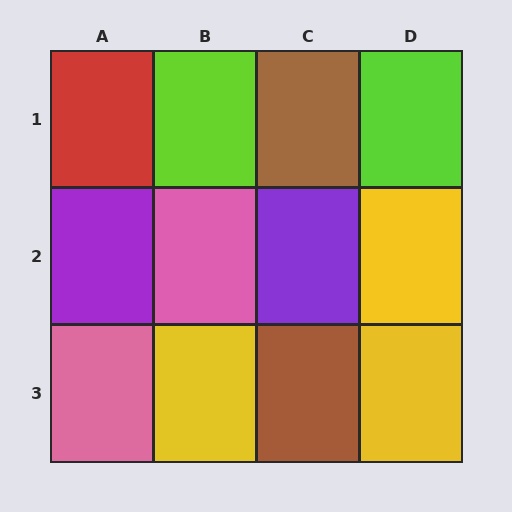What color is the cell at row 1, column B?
Lime.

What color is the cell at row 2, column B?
Pink.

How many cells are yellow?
3 cells are yellow.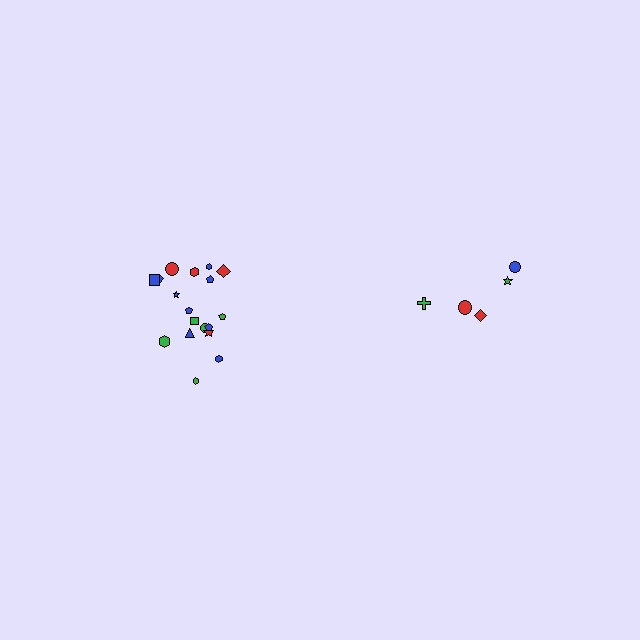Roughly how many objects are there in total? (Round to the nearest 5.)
Roughly 25 objects in total.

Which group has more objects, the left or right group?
The left group.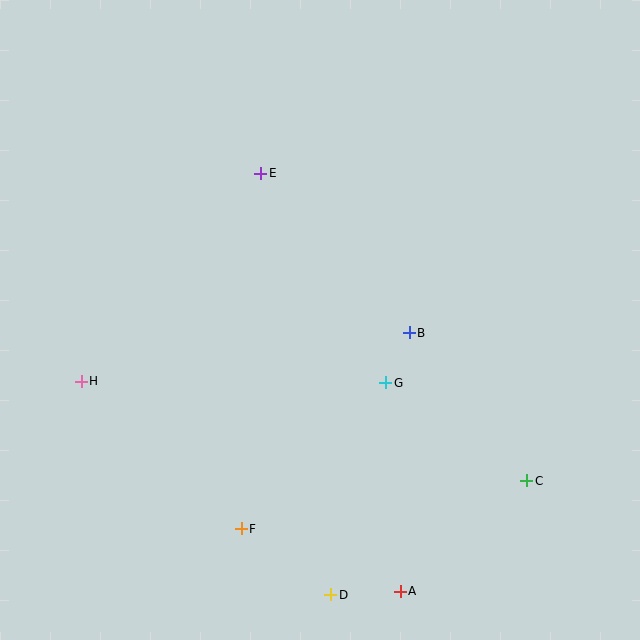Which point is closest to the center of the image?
Point B at (409, 333) is closest to the center.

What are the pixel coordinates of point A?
Point A is at (400, 591).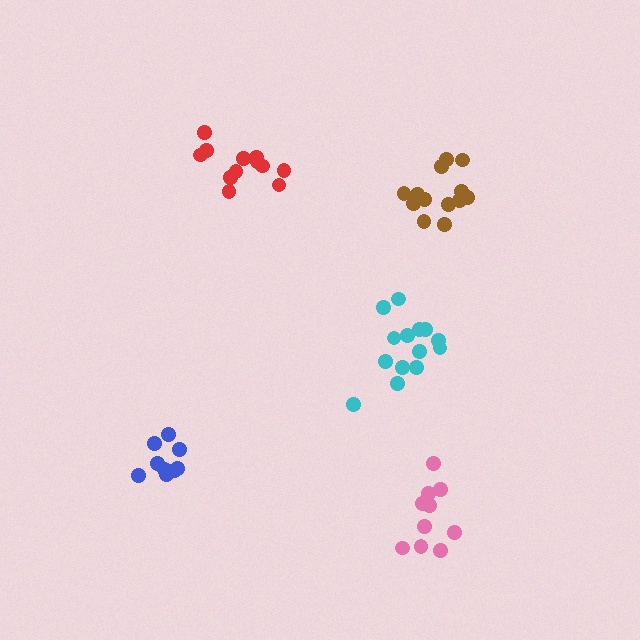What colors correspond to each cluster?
The clusters are colored: brown, pink, blue, red, cyan.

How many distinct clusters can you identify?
There are 5 distinct clusters.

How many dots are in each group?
Group 1: 13 dots, Group 2: 11 dots, Group 3: 9 dots, Group 4: 12 dots, Group 5: 14 dots (59 total).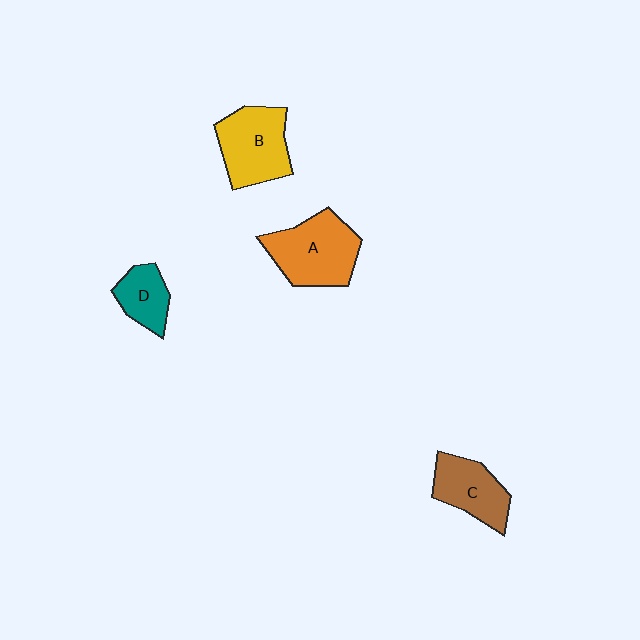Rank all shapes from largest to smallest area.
From largest to smallest: A (orange), B (yellow), C (brown), D (teal).